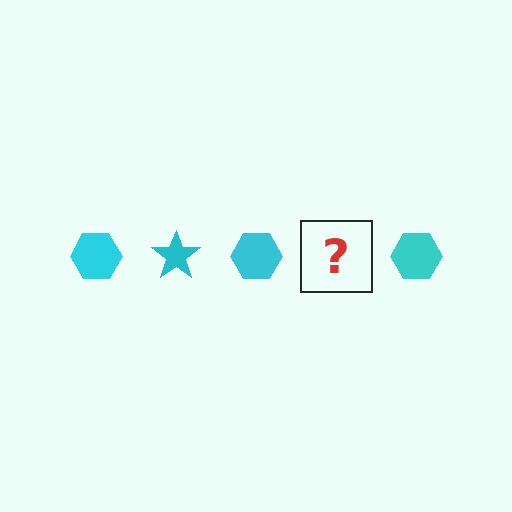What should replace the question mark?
The question mark should be replaced with a cyan star.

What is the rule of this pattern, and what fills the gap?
The rule is that the pattern cycles through hexagon, star shapes in cyan. The gap should be filled with a cyan star.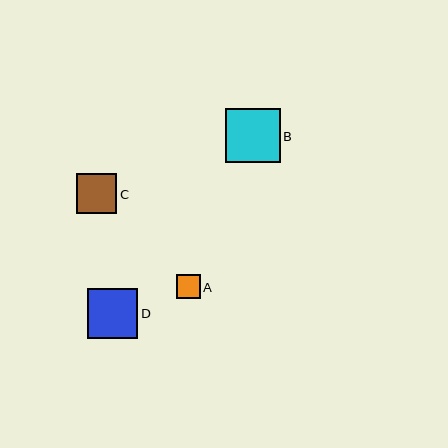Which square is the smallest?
Square A is the smallest with a size of approximately 23 pixels.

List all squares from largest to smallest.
From largest to smallest: B, D, C, A.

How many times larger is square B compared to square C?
Square B is approximately 1.4 times the size of square C.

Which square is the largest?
Square B is the largest with a size of approximately 55 pixels.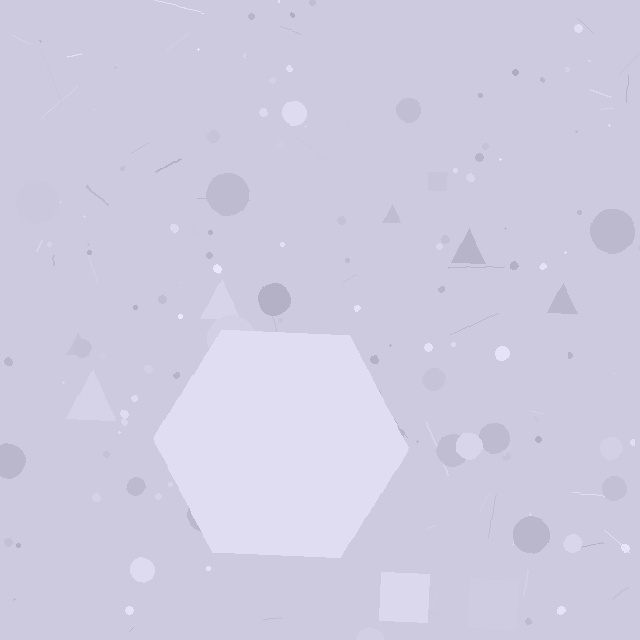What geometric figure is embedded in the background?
A hexagon is embedded in the background.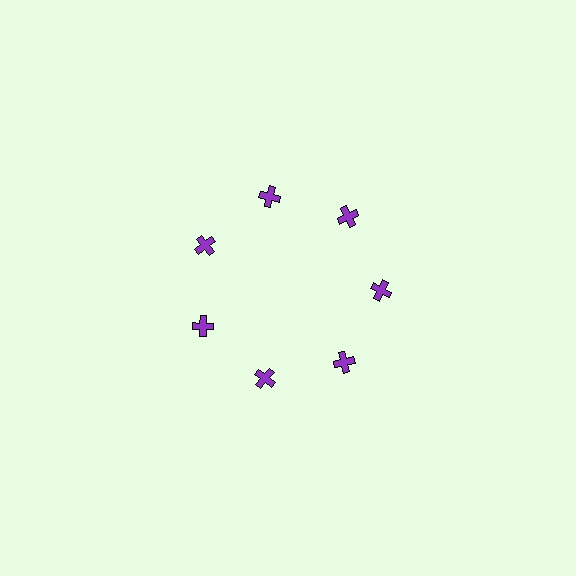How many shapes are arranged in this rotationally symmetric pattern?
There are 7 shapes, arranged in 7 groups of 1.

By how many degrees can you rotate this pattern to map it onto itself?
The pattern maps onto itself every 51 degrees of rotation.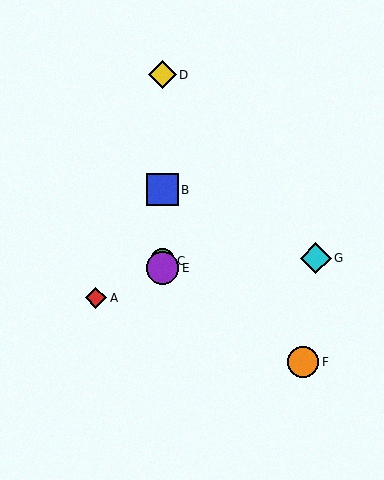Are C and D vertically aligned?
Yes, both are at x≈162.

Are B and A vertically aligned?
No, B is at x≈162 and A is at x≈96.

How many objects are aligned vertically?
4 objects (B, C, D, E) are aligned vertically.